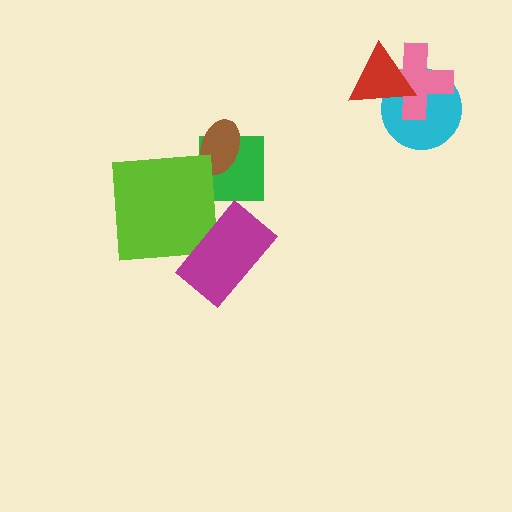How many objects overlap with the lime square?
1 object overlaps with the lime square.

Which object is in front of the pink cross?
The red triangle is in front of the pink cross.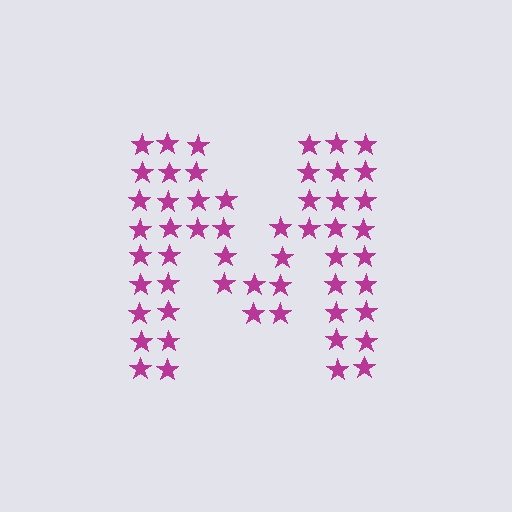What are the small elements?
The small elements are stars.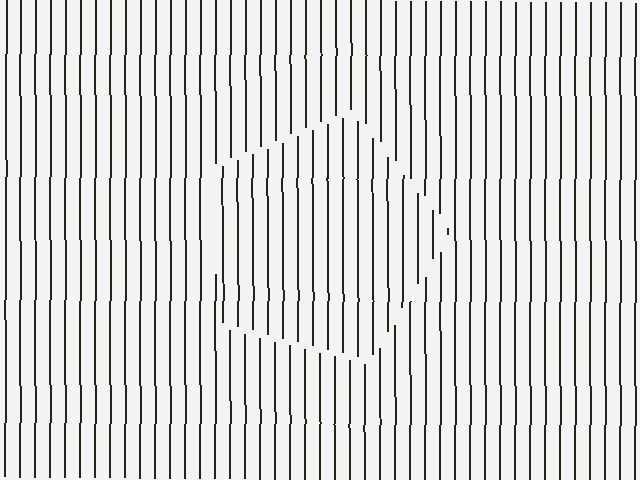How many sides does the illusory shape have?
5 sides — the line-ends trace a pentagon.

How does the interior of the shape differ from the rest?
The interior of the shape contains the same grating, shifted by half a period — the contour is defined by the phase discontinuity where line-ends from the inner and outer gratings abut.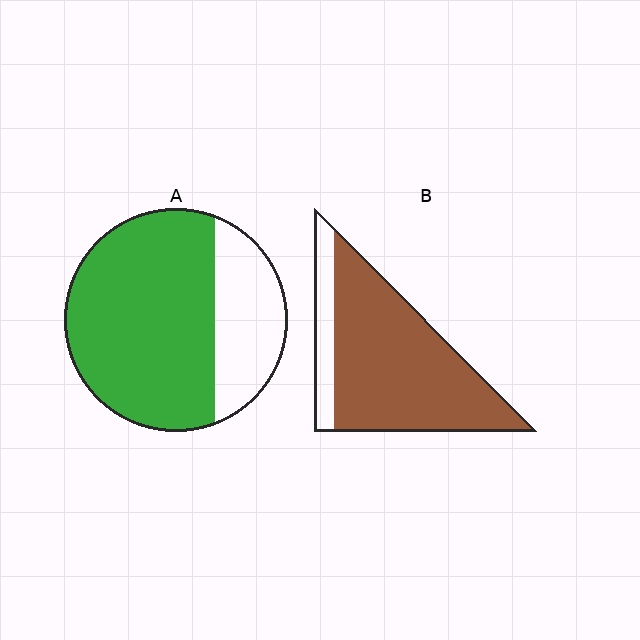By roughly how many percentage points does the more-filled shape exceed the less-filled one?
By roughly 10 percentage points (B over A).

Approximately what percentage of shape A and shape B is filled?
A is approximately 70% and B is approximately 85%.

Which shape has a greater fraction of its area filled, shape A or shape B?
Shape B.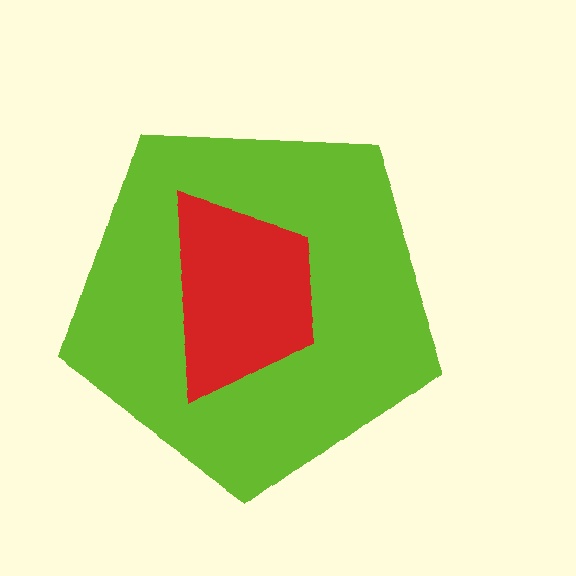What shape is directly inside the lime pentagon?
The red trapezoid.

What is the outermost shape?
The lime pentagon.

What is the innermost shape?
The red trapezoid.